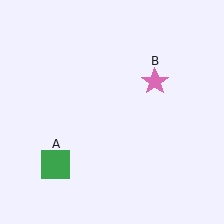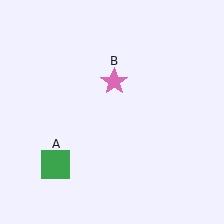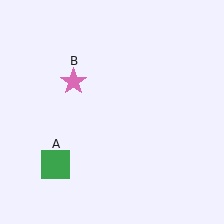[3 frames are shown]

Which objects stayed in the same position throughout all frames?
Green square (object A) remained stationary.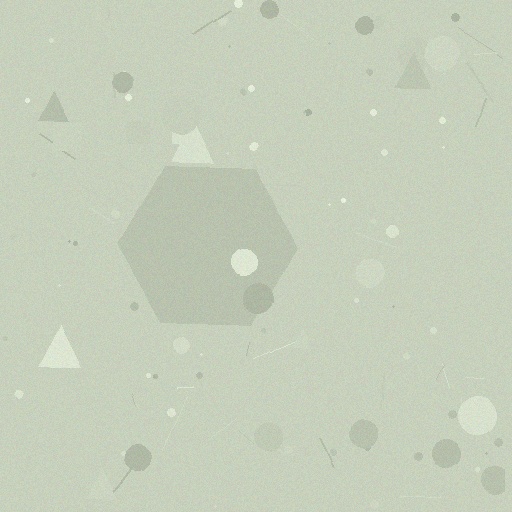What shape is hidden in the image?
A hexagon is hidden in the image.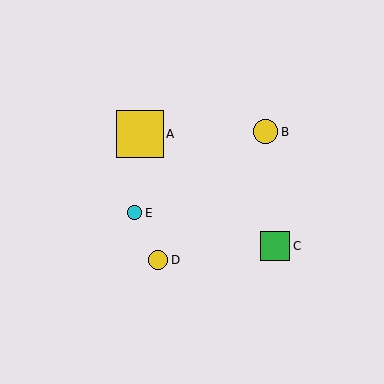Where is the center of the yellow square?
The center of the yellow square is at (140, 134).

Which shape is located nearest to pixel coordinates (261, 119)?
The yellow circle (labeled B) at (266, 132) is nearest to that location.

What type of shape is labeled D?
Shape D is a yellow circle.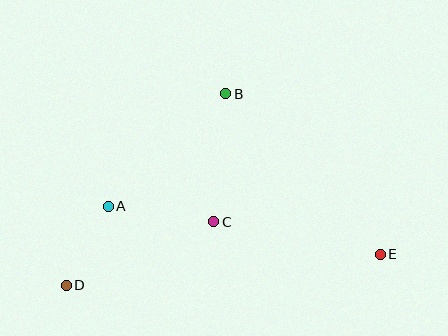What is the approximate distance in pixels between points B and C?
The distance between B and C is approximately 129 pixels.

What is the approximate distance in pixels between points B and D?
The distance between B and D is approximately 249 pixels.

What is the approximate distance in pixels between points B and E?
The distance between B and E is approximately 223 pixels.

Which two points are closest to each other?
Points A and D are closest to each other.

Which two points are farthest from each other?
Points D and E are farthest from each other.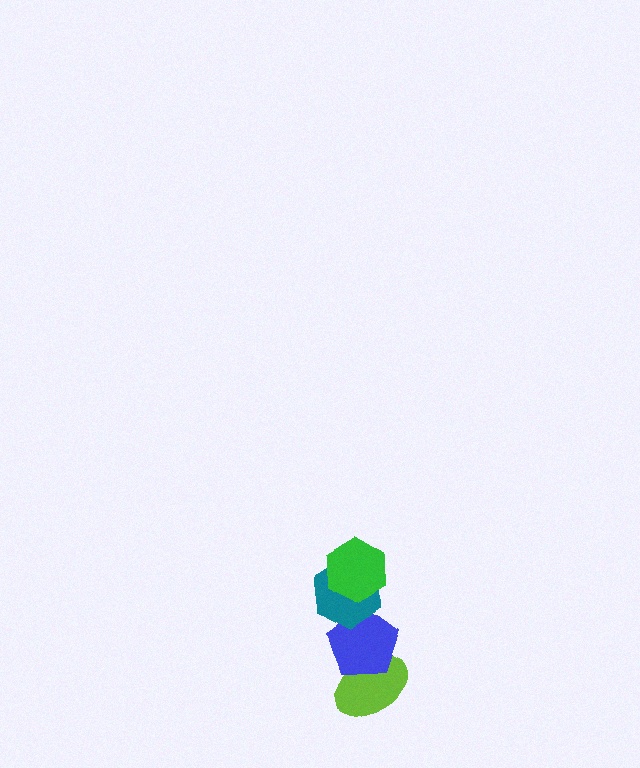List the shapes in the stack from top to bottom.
From top to bottom: the green hexagon, the teal hexagon, the blue pentagon, the lime ellipse.